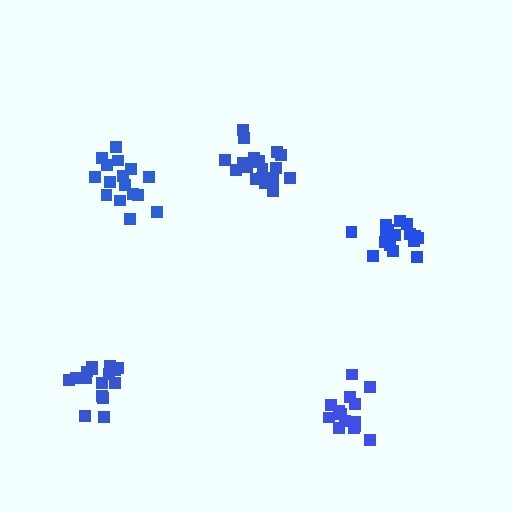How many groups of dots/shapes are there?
There are 5 groups.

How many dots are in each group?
Group 1: 17 dots, Group 2: 16 dots, Group 3: 14 dots, Group 4: 20 dots, Group 5: 16 dots (83 total).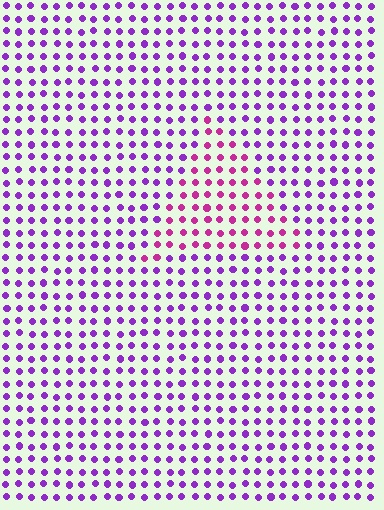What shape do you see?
I see a triangle.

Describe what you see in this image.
The image is filled with small purple elements in a uniform arrangement. A triangle-shaped region is visible where the elements are tinted to a slightly different hue, forming a subtle color boundary.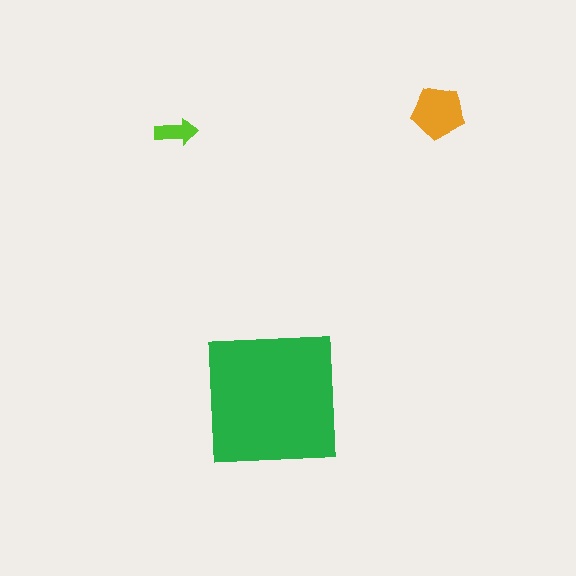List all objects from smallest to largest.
The lime arrow, the orange pentagon, the green square.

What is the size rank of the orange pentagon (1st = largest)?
2nd.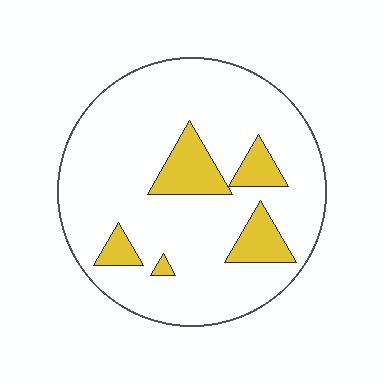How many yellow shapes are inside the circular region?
5.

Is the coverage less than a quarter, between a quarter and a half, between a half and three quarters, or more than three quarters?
Less than a quarter.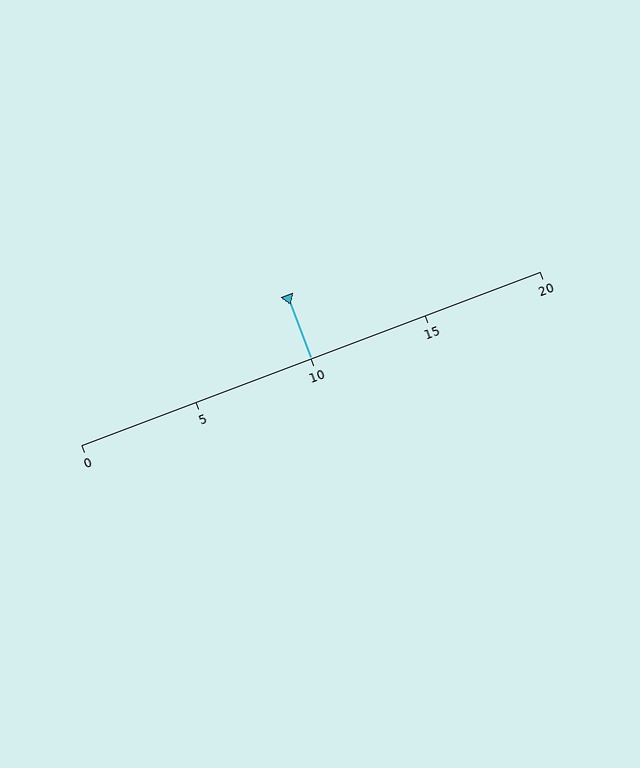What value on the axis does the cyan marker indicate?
The marker indicates approximately 10.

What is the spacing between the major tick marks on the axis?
The major ticks are spaced 5 apart.